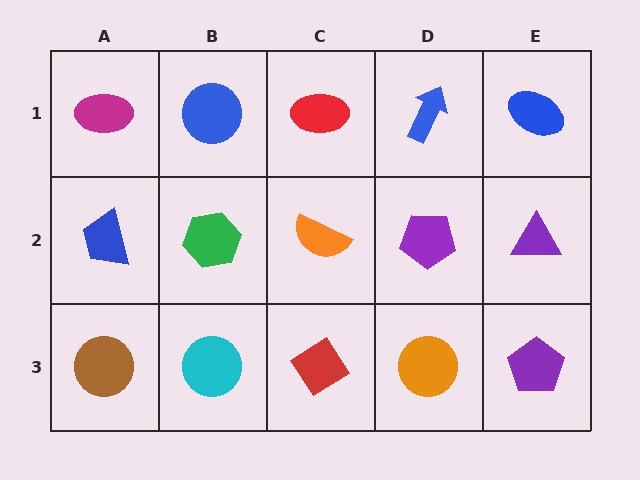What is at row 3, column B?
A cyan circle.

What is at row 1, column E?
A blue ellipse.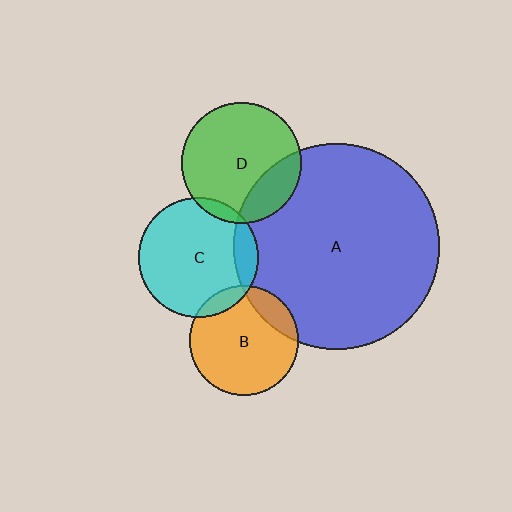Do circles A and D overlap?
Yes.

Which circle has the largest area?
Circle A (blue).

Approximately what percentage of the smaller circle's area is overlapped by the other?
Approximately 20%.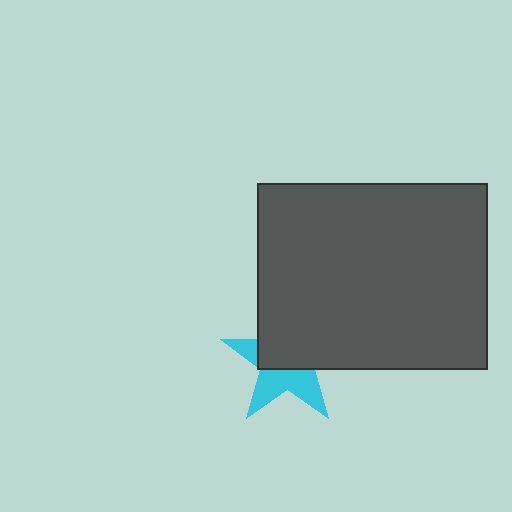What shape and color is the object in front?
The object in front is a dark gray rectangle.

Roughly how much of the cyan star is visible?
About half of it is visible (roughly 46%).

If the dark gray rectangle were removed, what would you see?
You would see the complete cyan star.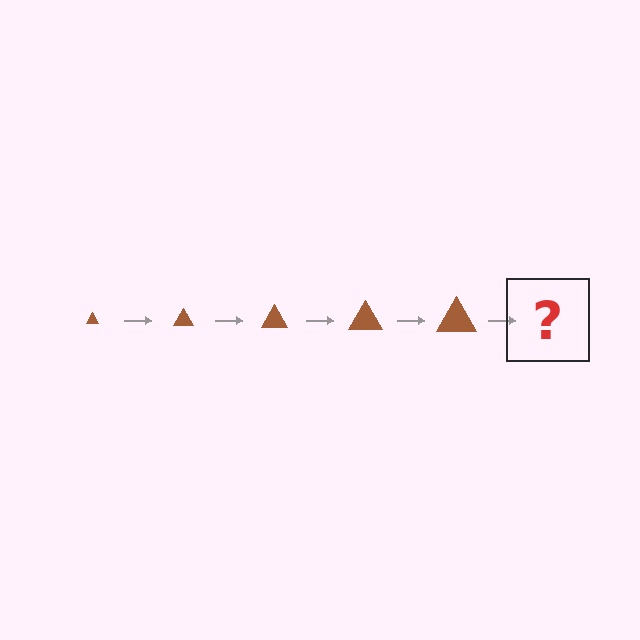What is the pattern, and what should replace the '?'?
The pattern is that the triangle gets progressively larger each step. The '?' should be a brown triangle, larger than the previous one.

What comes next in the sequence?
The next element should be a brown triangle, larger than the previous one.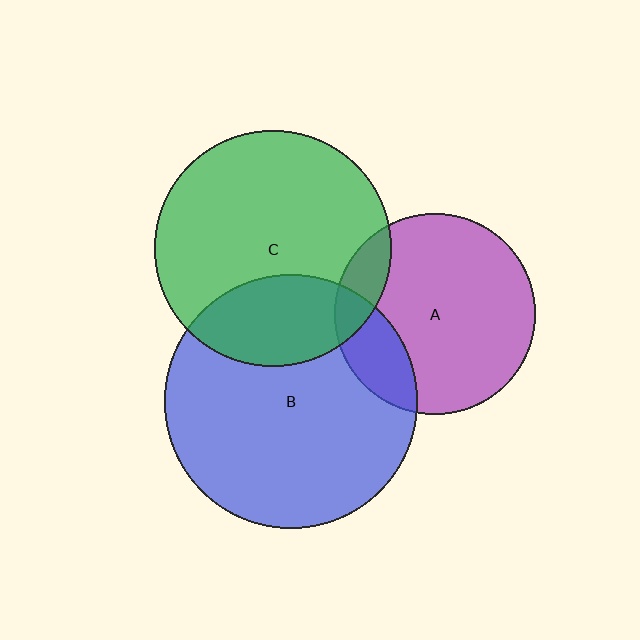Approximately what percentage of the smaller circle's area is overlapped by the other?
Approximately 20%.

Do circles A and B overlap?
Yes.